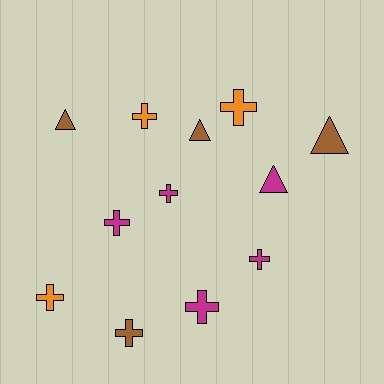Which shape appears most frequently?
Cross, with 8 objects.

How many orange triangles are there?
There are no orange triangles.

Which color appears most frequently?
Magenta, with 5 objects.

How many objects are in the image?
There are 12 objects.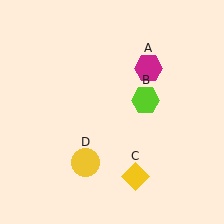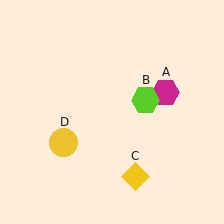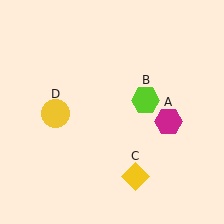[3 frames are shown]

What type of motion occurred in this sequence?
The magenta hexagon (object A), yellow circle (object D) rotated clockwise around the center of the scene.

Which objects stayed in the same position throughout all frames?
Lime hexagon (object B) and yellow diamond (object C) remained stationary.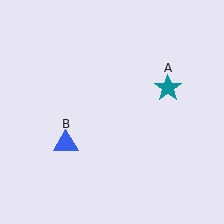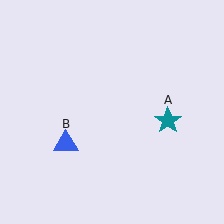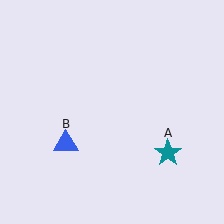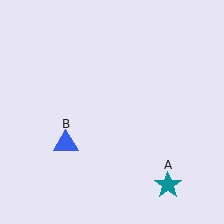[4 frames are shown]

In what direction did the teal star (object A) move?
The teal star (object A) moved down.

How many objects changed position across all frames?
1 object changed position: teal star (object A).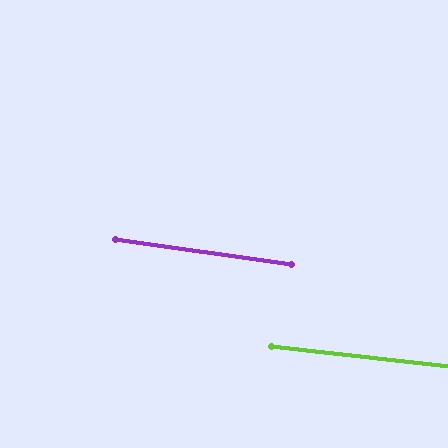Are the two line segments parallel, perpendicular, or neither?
Parallel — their directions differ by only 1.5°.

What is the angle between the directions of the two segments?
Approximately 1 degree.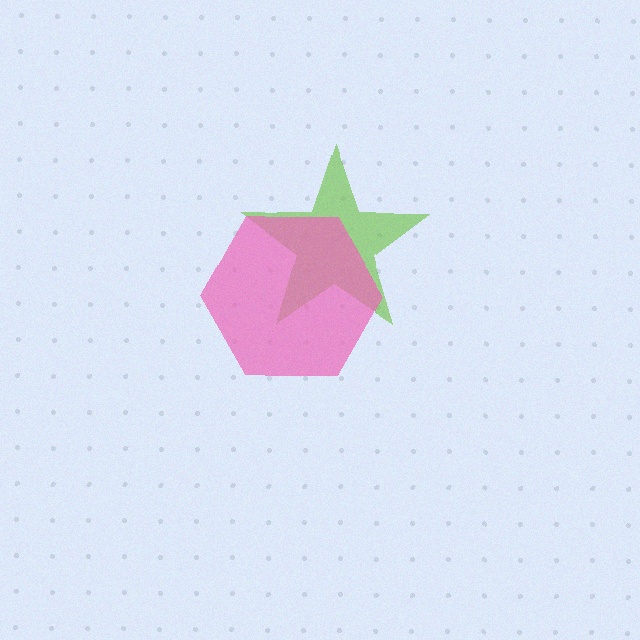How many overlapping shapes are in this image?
There are 2 overlapping shapes in the image.